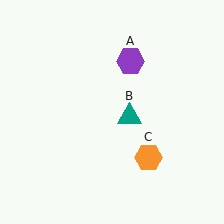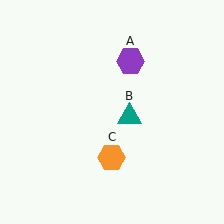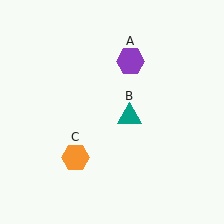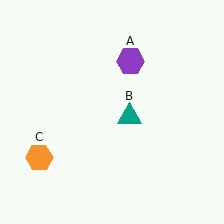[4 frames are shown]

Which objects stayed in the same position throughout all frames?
Purple hexagon (object A) and teal triangle (object B) remained stationary.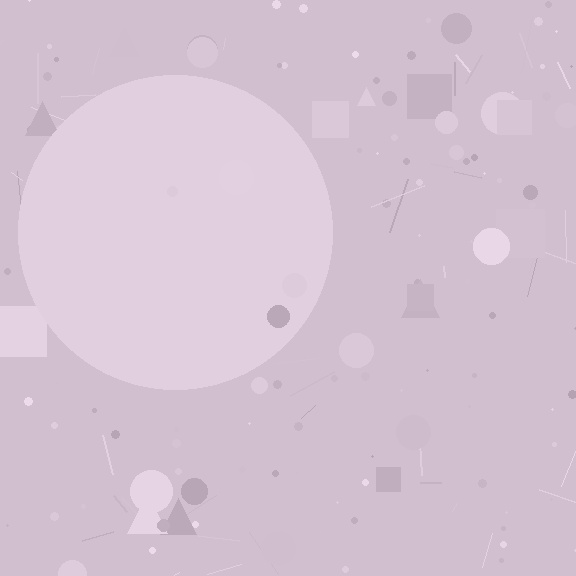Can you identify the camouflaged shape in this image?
The camouflaged shape is a circle.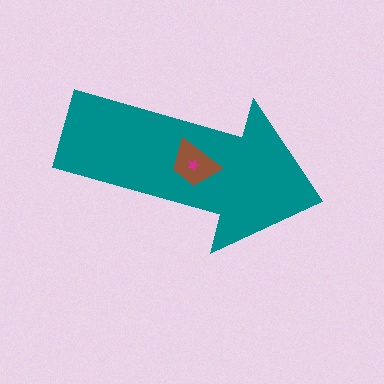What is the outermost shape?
The teal arrow.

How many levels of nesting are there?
3.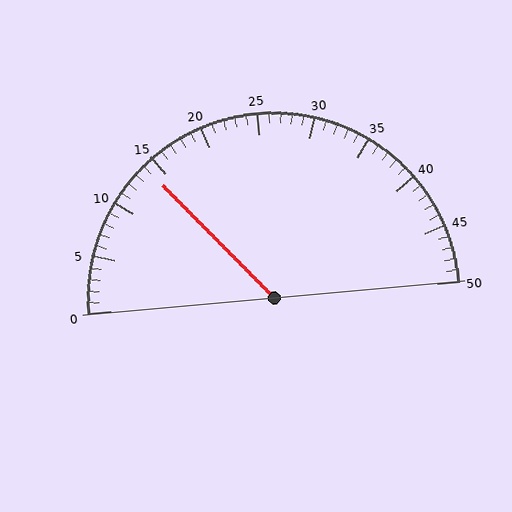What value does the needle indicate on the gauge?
The needle indicates approximately 14.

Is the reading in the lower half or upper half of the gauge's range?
The reading is in the lower half of the range (0 to 50).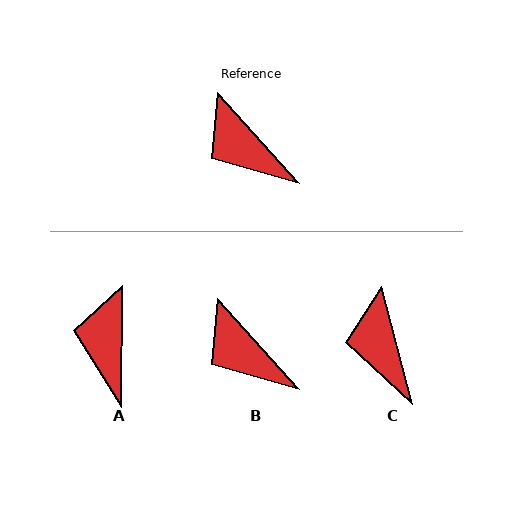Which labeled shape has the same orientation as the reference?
B.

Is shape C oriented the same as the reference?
No, it is off by about 27 degrees.